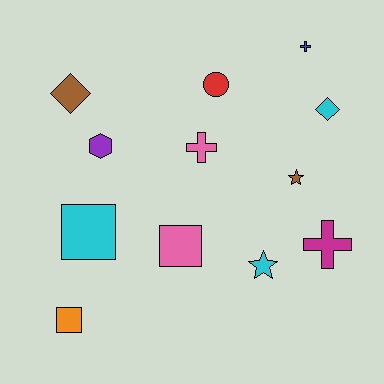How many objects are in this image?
There are 12 objects.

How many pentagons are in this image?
There are no pentagons.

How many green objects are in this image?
There are no green objects.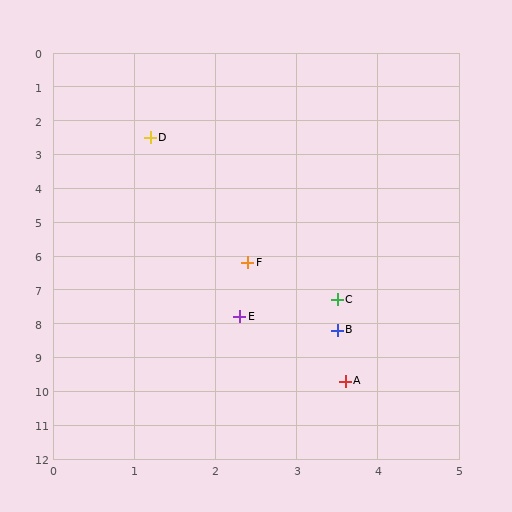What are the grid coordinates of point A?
Point A is at approximately (3.6, 9.7).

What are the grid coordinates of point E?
Point E is at approximately (2.3, 7.8).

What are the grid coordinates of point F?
Point F is at approximately (2.4, 6.2).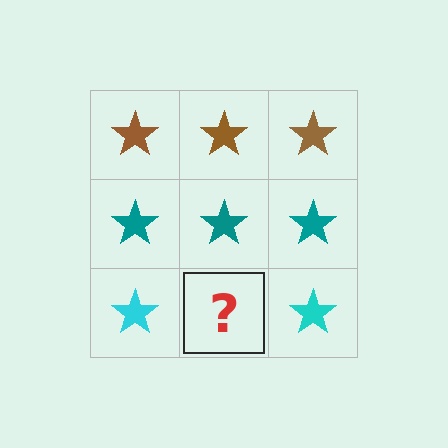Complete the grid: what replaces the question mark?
The question mark should be replaced with a cyan star.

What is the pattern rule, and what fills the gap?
The rule is that each row has a consistent color. The gap should be filled with a cyan star.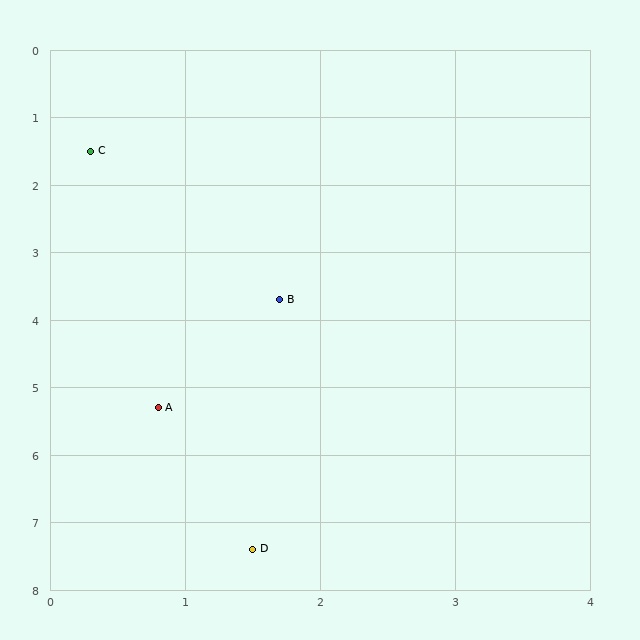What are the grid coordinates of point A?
Point A is at approximately (0.8, 5.3).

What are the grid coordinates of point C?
Point C is at approximately (0.3, 1.5).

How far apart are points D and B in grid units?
Points D and B are about 3.7 grid units apart.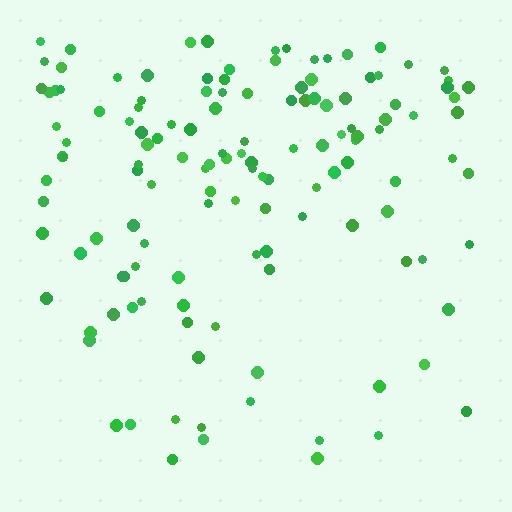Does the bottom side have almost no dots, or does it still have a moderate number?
Still a moderate number, just noticeably fewer than the top.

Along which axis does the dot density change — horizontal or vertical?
Vertical.